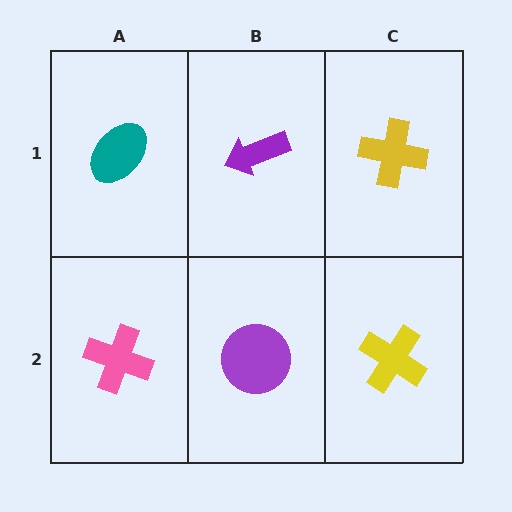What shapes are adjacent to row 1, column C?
A yellow cross (row 2, column C), a purple arrow (row 1, column B).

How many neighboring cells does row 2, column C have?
2.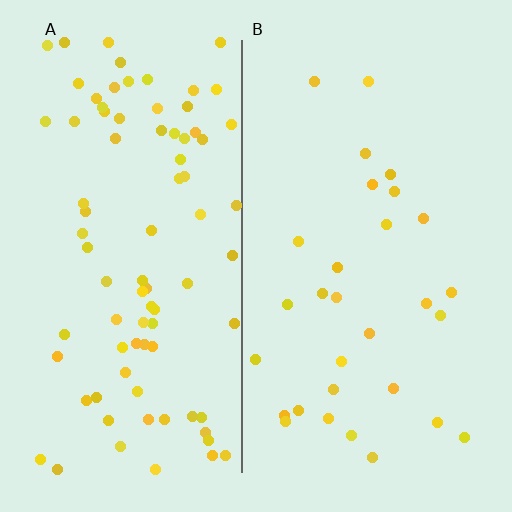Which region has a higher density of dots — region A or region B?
A (the left).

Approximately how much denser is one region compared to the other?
Approximately 2.8× — region A over region B.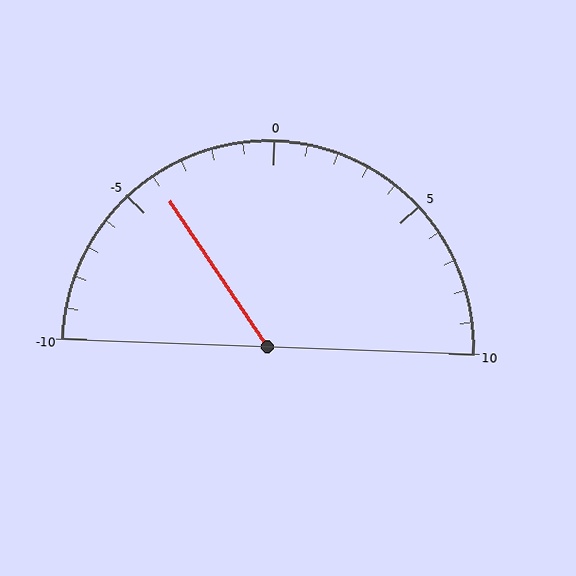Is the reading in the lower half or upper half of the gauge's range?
The reading is in the lower half of the range (-10 to 10).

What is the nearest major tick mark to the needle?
The nearest major tick mark is -5.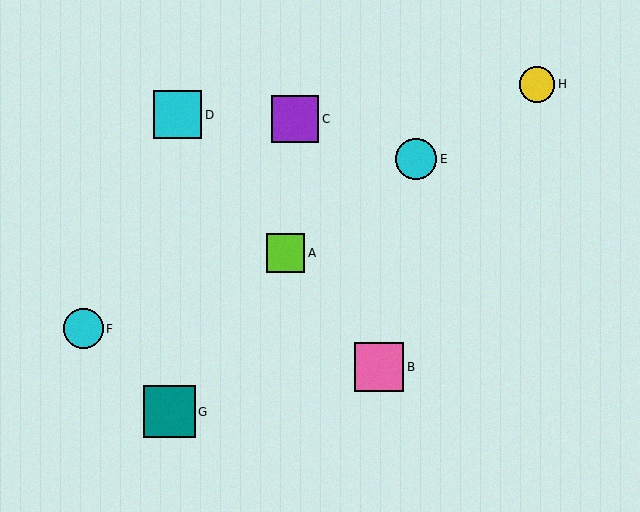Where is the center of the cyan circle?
The center of the cyan circle is at (416, 159).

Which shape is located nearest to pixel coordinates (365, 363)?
The pink square (labeled B) at (379, 367) is nearest to that location.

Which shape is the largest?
The teal square (labeled G) is the largest.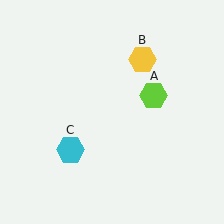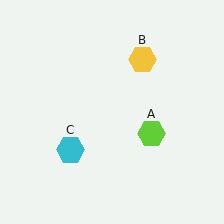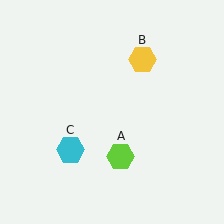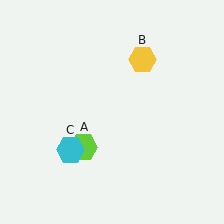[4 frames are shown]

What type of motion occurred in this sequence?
The lime hexagon (object A) rotated clockwise around the center of the scene.